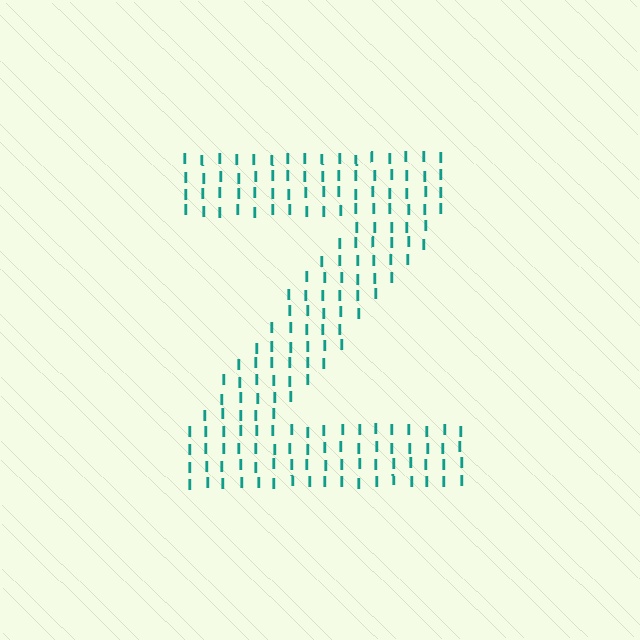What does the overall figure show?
The overall figure shows the letter Z.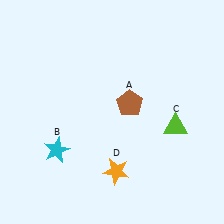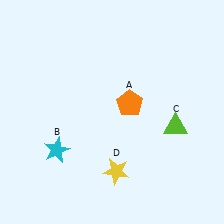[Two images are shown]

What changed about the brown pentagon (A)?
In Image 1, A is brown. In Image 2, it changed to orange.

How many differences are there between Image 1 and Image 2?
There are 2 differences between the two images.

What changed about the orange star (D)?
In Image 1, D is orange. In Image 2, it changed to yellow.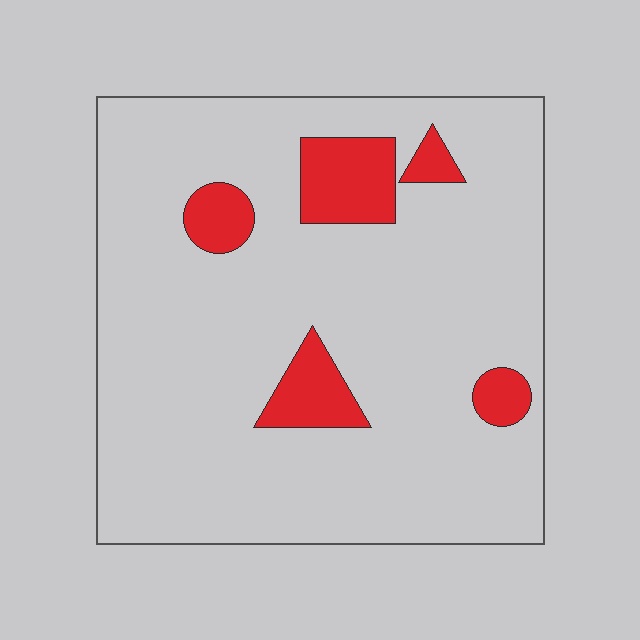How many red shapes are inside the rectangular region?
5.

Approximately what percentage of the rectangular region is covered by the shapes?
Approximately 10%.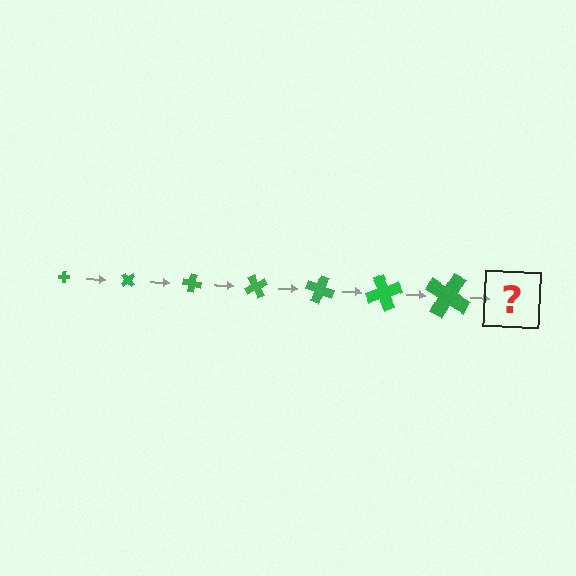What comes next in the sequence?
The next element should be a cross, larger than the previous one and rotated 350 degrees from the start.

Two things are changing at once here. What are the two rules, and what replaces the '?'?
The two rules are that the cross grows larger each step and it rotates 50 degrees each step. The '?' should be a cross, larger than the previous one and rotated 350 degrees from the start.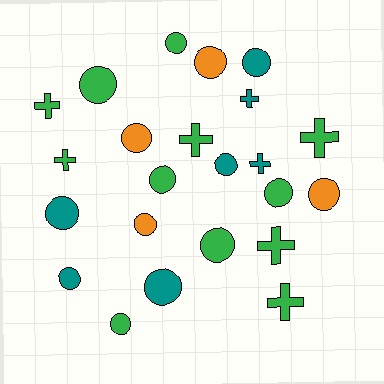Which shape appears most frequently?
Circle, with 15 objects.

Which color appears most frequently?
Green, with 12 objects.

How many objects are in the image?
There are 23 objects.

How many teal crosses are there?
There are 2 teal crosses.